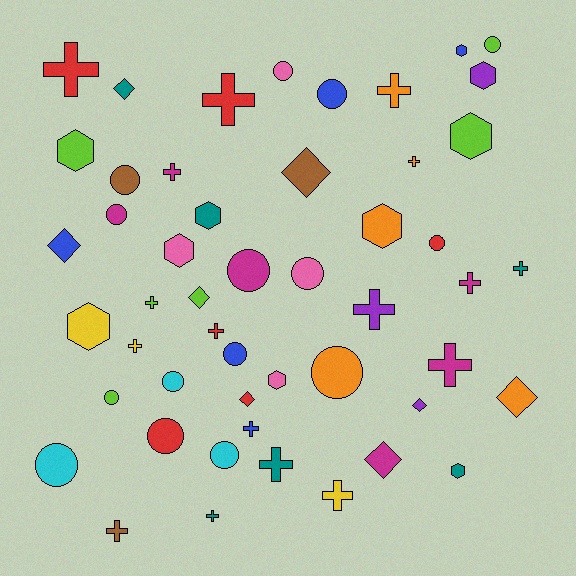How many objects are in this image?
There are 50 objects.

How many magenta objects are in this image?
There are 6 magenta objects.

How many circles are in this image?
There are 15 circles.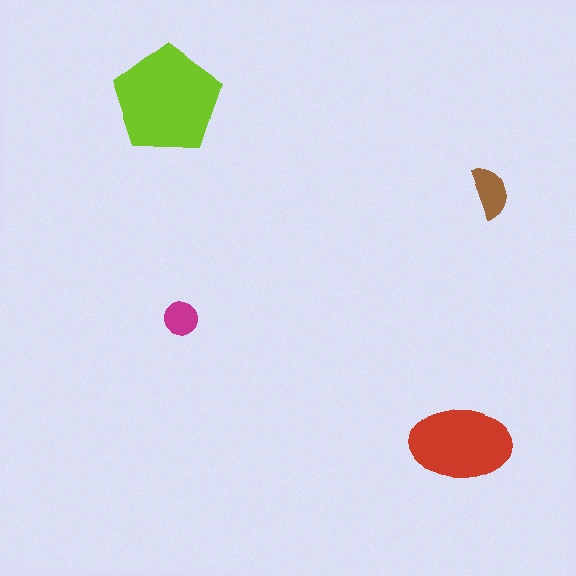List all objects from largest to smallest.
The lime pentagon, the red ellipse, the brown semicircle, the magenta circle.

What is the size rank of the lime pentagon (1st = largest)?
1st.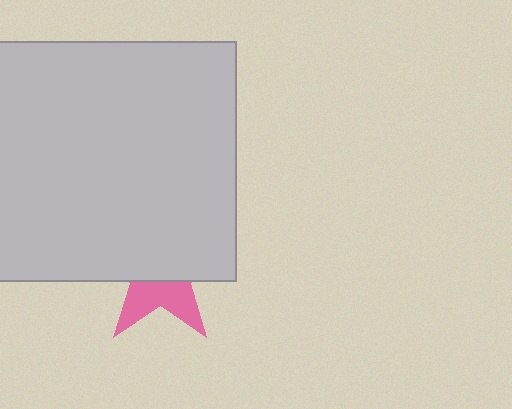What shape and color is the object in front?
The object in front is a light gray square.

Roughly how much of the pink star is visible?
A small part of it is visible (roughly 39%).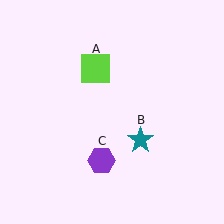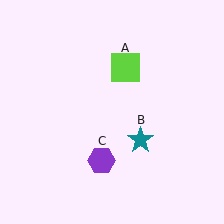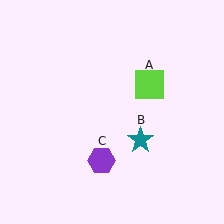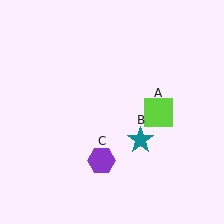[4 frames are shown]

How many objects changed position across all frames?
1 object changed position: lime square (object A).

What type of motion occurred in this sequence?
The lime square (object A) rotated clockwise around the center of the scene.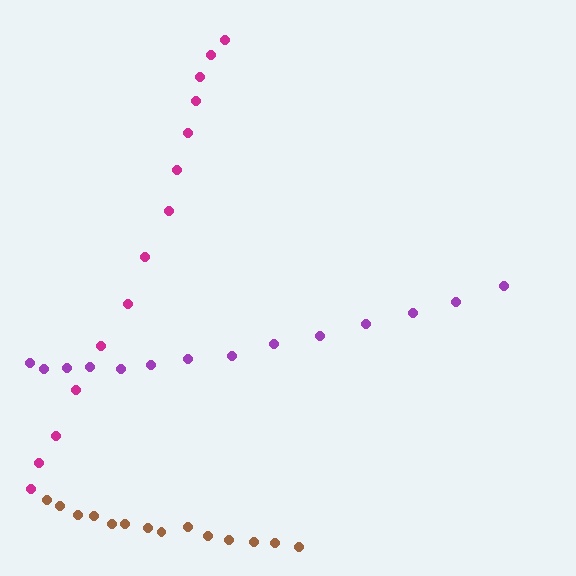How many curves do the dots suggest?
There are 3 distinct paths.